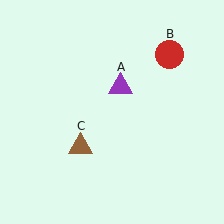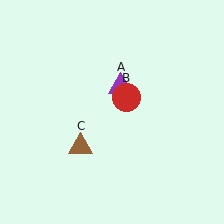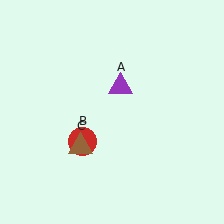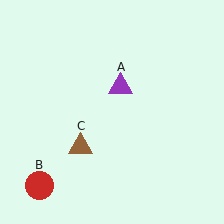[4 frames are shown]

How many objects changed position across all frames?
1 object changed position: red circle (object B).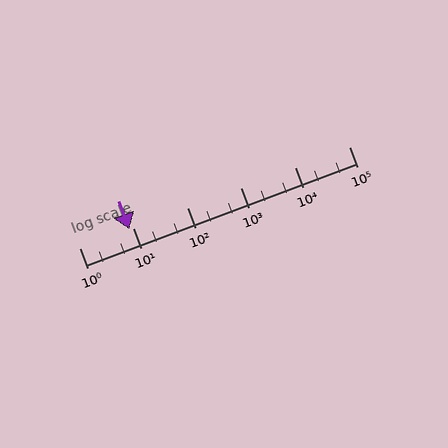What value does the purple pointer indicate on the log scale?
The pointer indicates approximately 8.6.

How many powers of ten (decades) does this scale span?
The scale spans 5 decades, from 1 to 100000.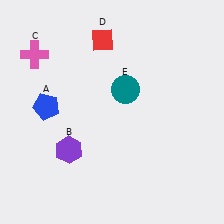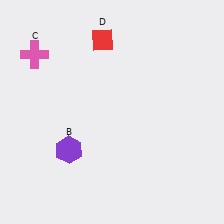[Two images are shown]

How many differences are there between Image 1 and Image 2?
There are 2 differences between the two images.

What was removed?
The teal circle (E), the blue pentagon (A) were removed in Image 2.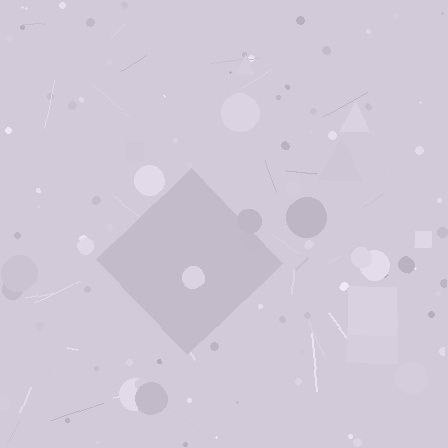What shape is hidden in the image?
A diamond is hidden in the image.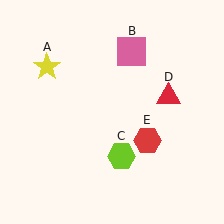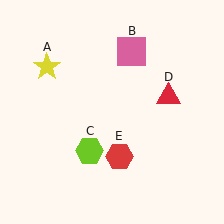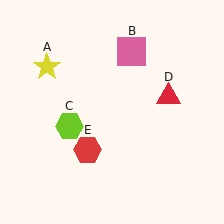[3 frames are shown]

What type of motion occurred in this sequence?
The lime hexagon (object C), red hexagon (object E) rotated clockwise around the center of the scene.